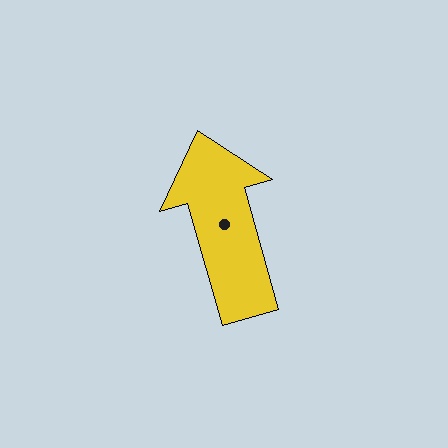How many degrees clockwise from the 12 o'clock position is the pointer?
Approximately 344 degrees.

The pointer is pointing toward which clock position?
Roughly 11 o'clock.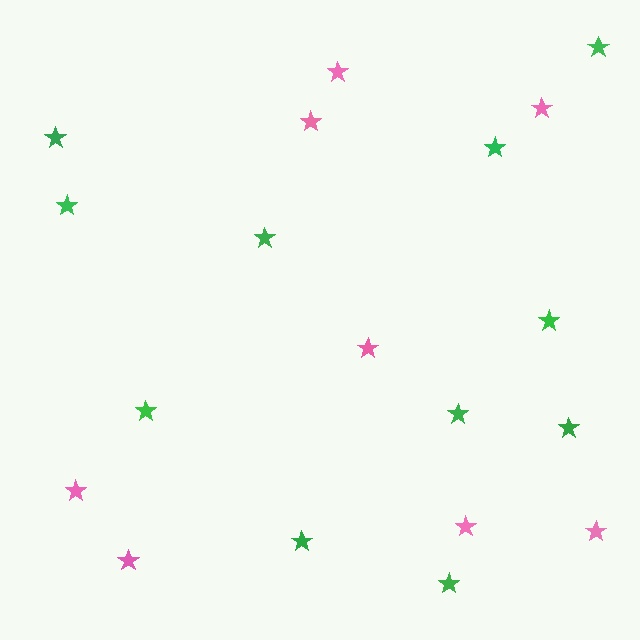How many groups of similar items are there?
There are 2 groups: one group of green stars (11) and one group of pink stars (8).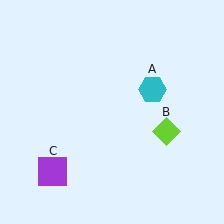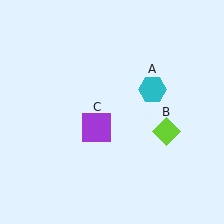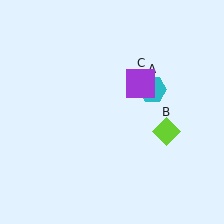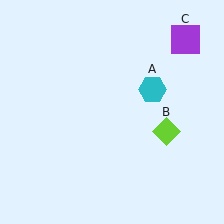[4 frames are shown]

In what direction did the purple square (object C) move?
The purple square (object C) moved up and to the right.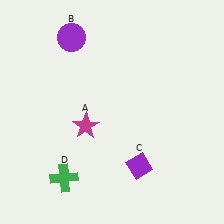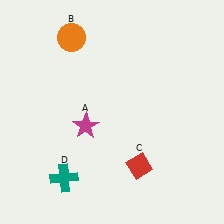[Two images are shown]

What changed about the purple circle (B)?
In Image 1, B is purple. In Image 2, it changed to orange.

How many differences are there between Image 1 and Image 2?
There are 3 differences between the two images.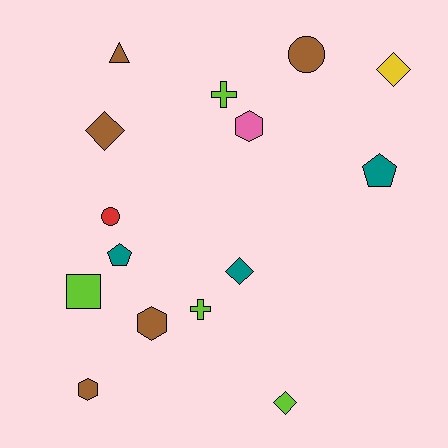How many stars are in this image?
There are no stars.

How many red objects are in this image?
There is 1 red object.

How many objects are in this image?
There are 15 objects.